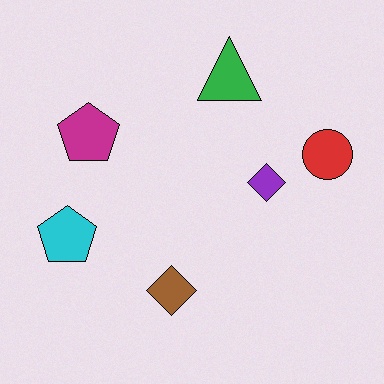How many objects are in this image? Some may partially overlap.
There are 6 objects.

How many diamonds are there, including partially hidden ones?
There are 2 diamonds.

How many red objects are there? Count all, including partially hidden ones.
There is 1 red object.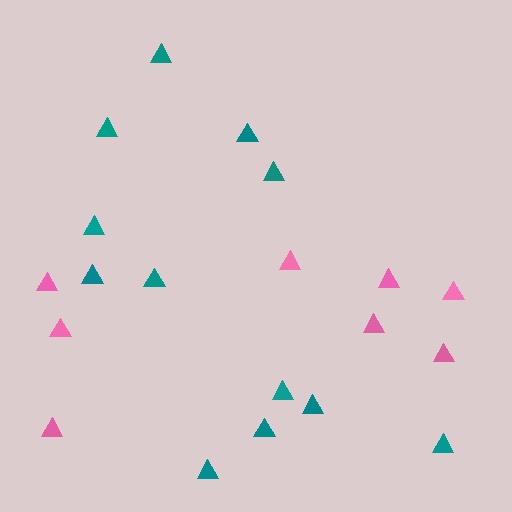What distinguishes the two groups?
There are 2 groups: one group of pink triangles (8) and one group of teal triangles (12).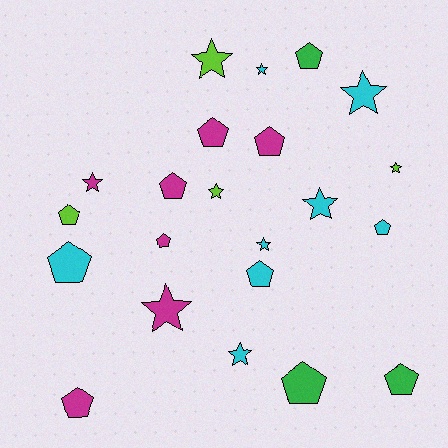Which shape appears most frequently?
Pentagon, with 12 objects.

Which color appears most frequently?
Cyan, with 8 objects.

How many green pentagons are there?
There are 3 green pentagons.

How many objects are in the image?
There are 22 objects.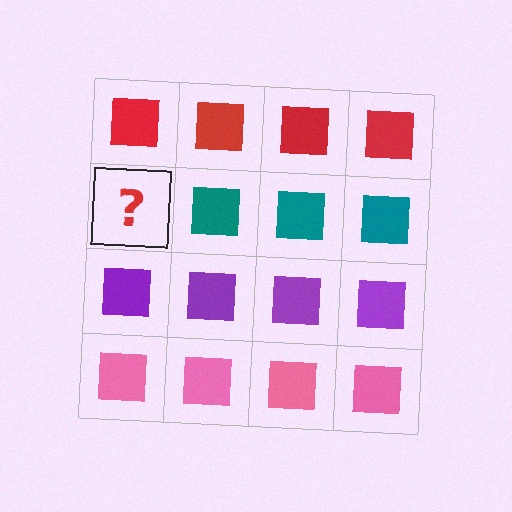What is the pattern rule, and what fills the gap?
The rule is that each row has a consistent color. The gap should be filled with a teal square.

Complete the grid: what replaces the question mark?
The question mark should be replaced with a teal square.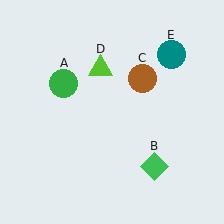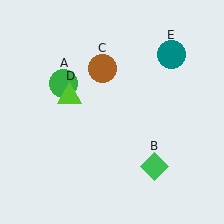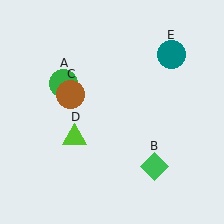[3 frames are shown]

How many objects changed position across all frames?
2 objects changed position: brown circle (object C), lime triangle (object D).